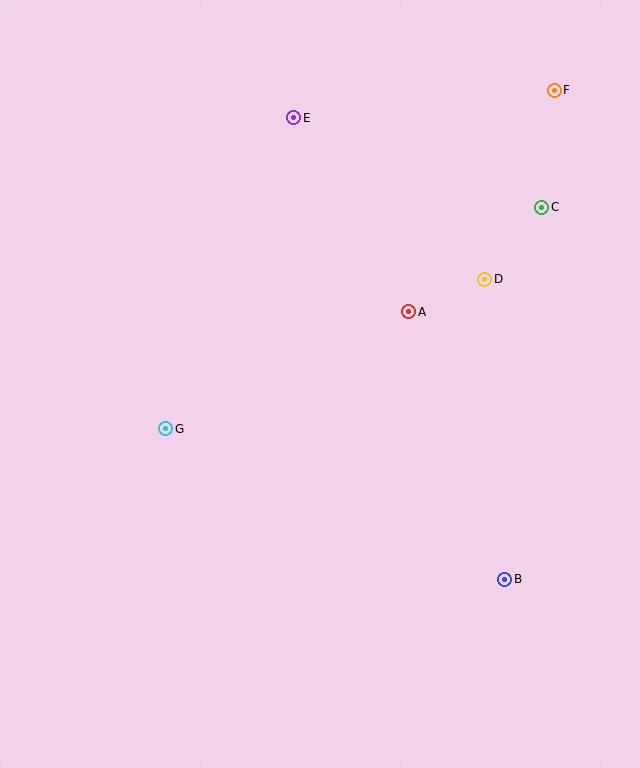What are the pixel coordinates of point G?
Point G is at (166, 429).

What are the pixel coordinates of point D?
Point D is at (485, 279).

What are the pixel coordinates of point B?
Point B is at (505, 579).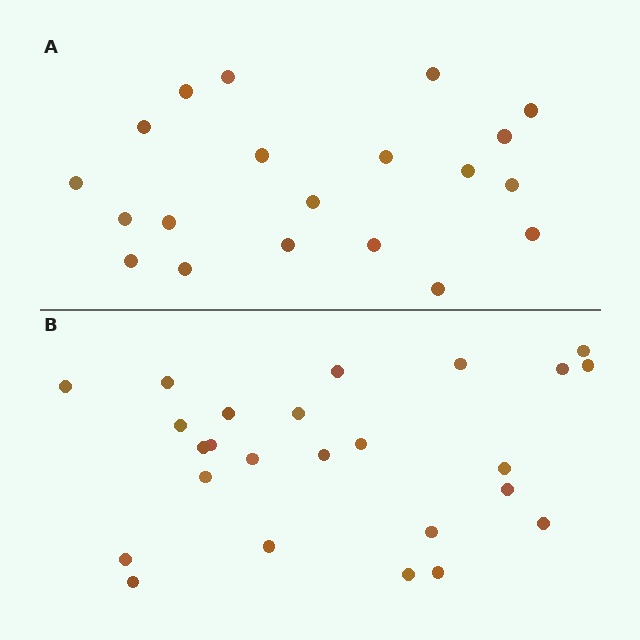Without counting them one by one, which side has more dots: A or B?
Region B (the bottom region) has more dots.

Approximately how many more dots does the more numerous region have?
Region B has about 5 more dots than region A.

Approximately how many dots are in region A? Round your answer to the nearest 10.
About 20 dots.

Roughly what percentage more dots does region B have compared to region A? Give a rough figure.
About 25% more.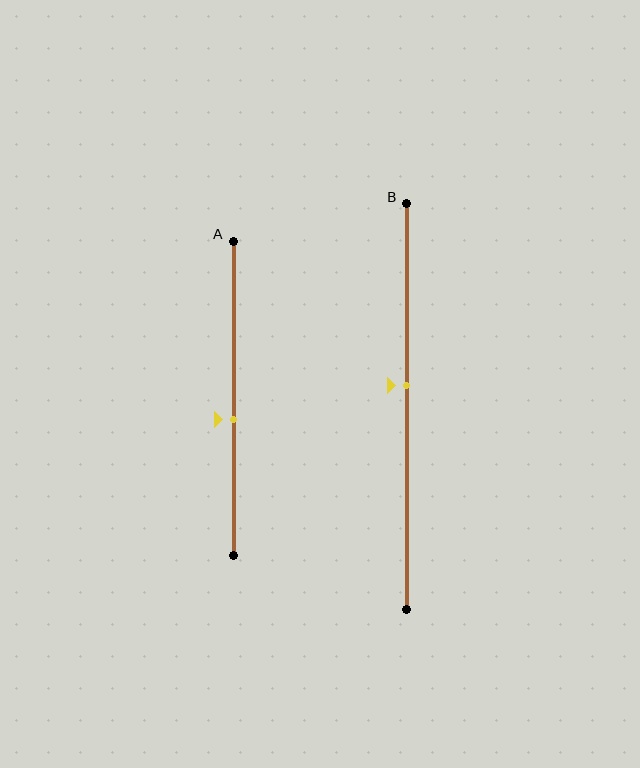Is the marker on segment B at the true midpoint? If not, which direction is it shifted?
No, the marker on segment B is shifted upward by about 5% of the segment length.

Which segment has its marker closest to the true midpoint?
Segment B has its marker closest to the true midpoint.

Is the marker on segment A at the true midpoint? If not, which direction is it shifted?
No, the marker on segment A is shifted downward by about 7% of the segment length.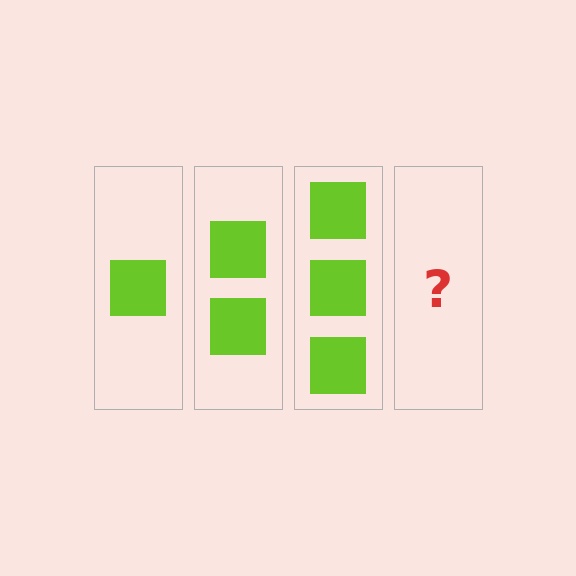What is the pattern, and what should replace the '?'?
The pattern is that each step adds one more square. The '?' should be 4 squares.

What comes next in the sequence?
The next element should be 4 squares.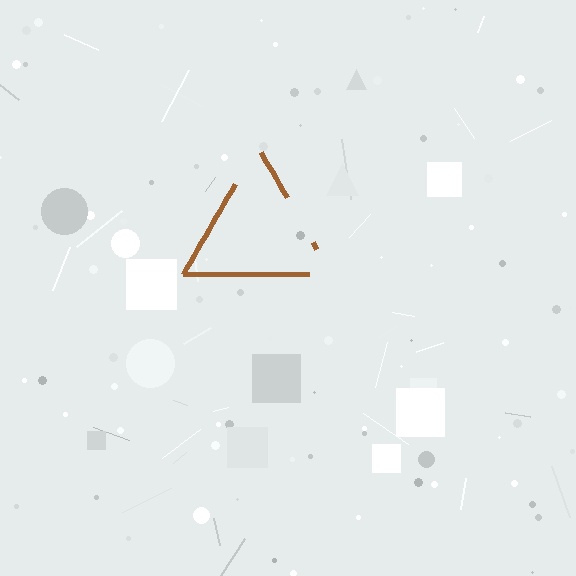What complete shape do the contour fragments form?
The contour fragments form a triangle.